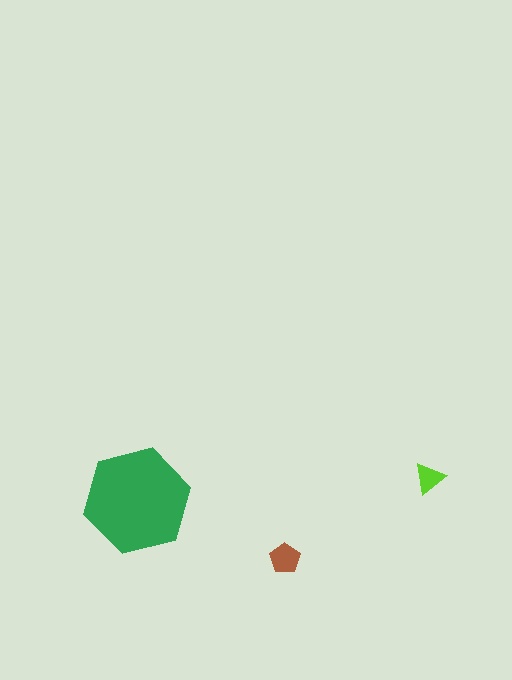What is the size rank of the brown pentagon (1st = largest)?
2nd.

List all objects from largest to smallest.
The green hexagon, the brown pentagon, the lime triangle.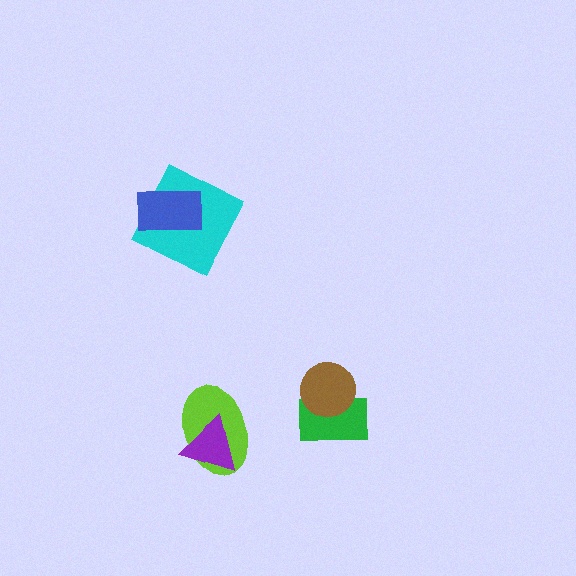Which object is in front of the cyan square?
The blue rectangle is in front of the cyan square.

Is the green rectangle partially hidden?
Yes, it is partially covered by another shape.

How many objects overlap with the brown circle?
1 object overlaps with the brown circle.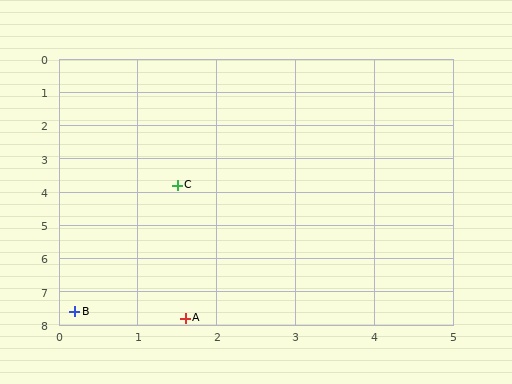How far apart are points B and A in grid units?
Points B and A are about 1.4 grid units apart.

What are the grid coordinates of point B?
Point B is at approximately (0.2, 7.6).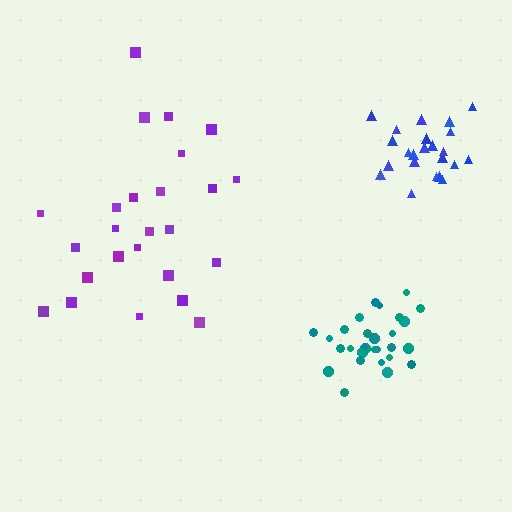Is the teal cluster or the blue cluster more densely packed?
Teal.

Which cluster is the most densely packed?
Teal.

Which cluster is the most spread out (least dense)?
Purple.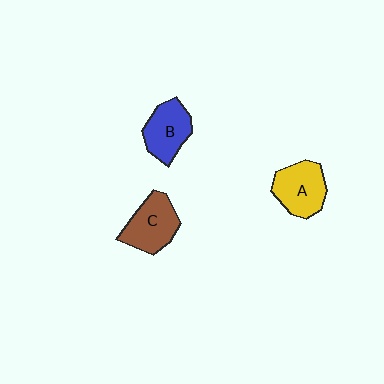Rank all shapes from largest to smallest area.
From largest to smallest: C (brown), A (yellow), B (blue).